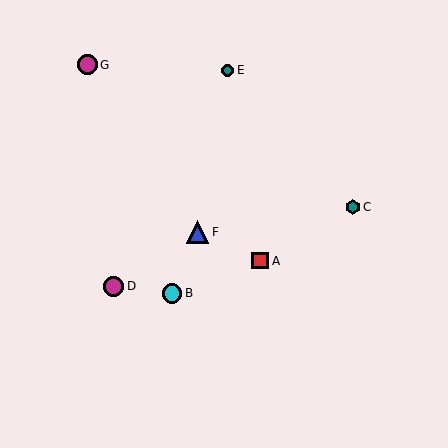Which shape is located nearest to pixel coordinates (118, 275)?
The magenta circle (labeled D) at (114, 286) is nearest to that location.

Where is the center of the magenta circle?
The center of the magenta circle is at (87, 65).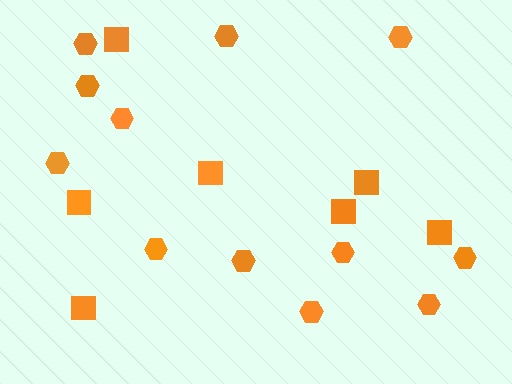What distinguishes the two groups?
There are 2 groups: one group of hexagons (12) and one group of squares (7).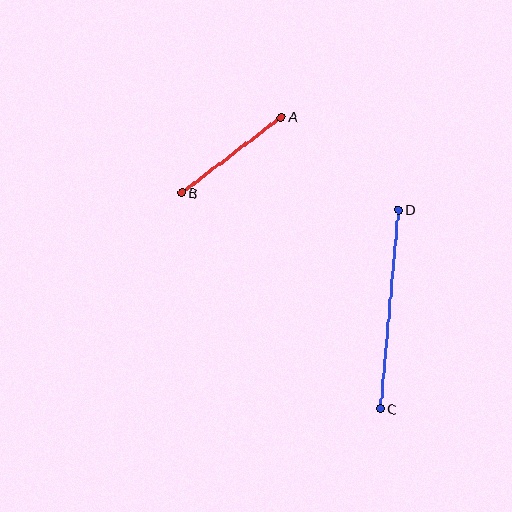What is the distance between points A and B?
The distance is approximately 125 pixels.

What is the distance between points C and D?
The distance is approximately 200 pixels.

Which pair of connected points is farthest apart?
Points C and D are farthest apart.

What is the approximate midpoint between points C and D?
The midpoint is at approximately (389, 309) pixels.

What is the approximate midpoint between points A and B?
The midpoint is at approximately (231, 155) pixels.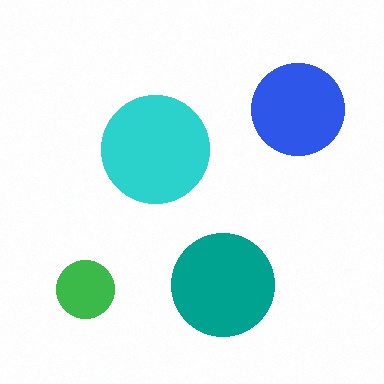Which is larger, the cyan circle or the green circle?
The cyan one.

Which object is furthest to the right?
The blue circle is rightmost.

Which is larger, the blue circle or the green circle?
The blue one.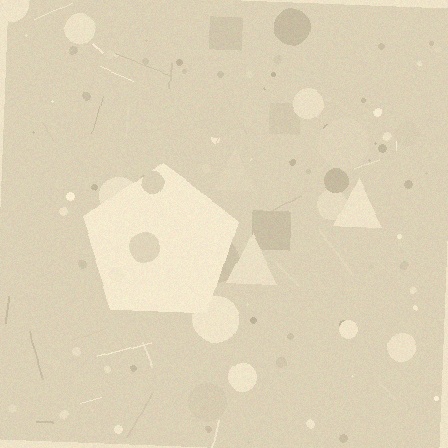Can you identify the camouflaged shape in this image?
The camouflaged shape is a pentagon.